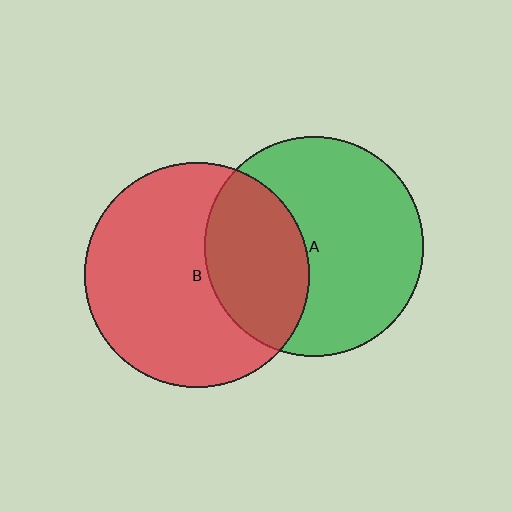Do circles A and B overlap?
Yes.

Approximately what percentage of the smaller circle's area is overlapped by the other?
Approximately 35%.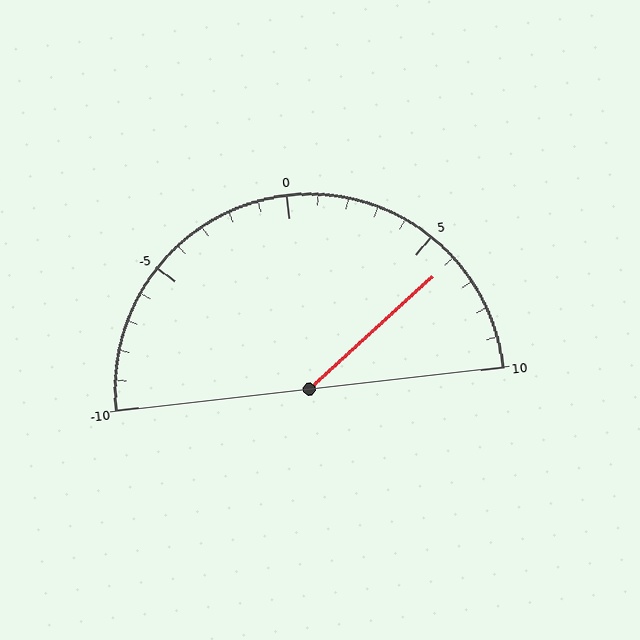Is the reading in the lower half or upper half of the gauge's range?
The reading is in the upper half of the range (-10 to 10).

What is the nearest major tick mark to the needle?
The nearest major tick mark is 5.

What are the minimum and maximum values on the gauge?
The gauge ranges from -10 to 10.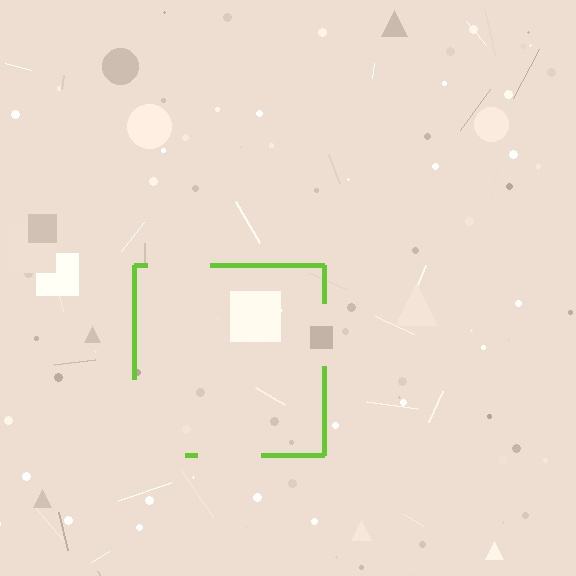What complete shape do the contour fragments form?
The contour fragments form a square.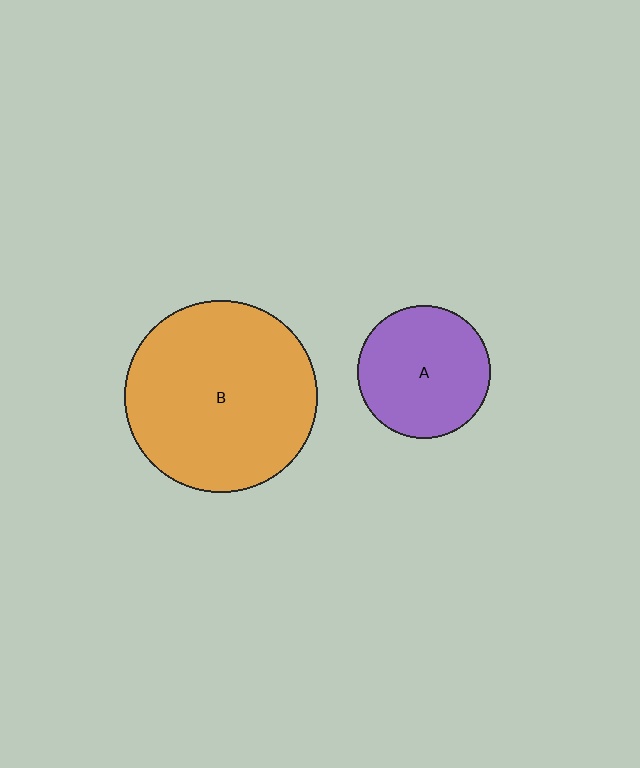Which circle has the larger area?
Circle B (orange).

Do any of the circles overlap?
No, none of the circles overlap.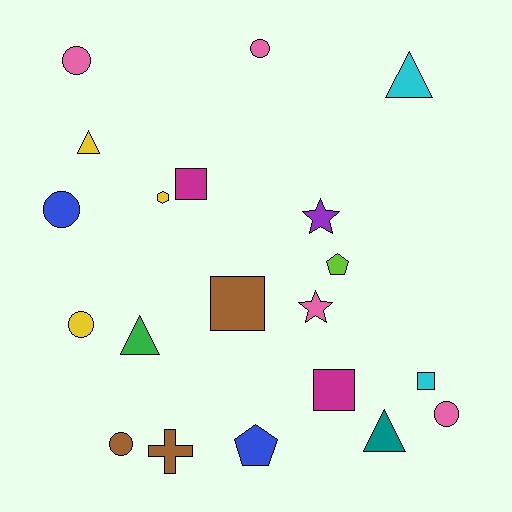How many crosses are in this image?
There is 1 cross.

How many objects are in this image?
There are 20 objects.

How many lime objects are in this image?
There is 1 lime object.